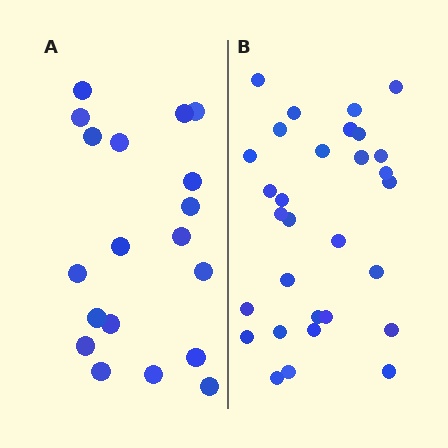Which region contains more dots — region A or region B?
Region B (the right region) has more dots.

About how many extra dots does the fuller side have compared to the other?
Region B has roughly 12 or so more dots than region A.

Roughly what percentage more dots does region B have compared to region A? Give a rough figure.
About 60% more.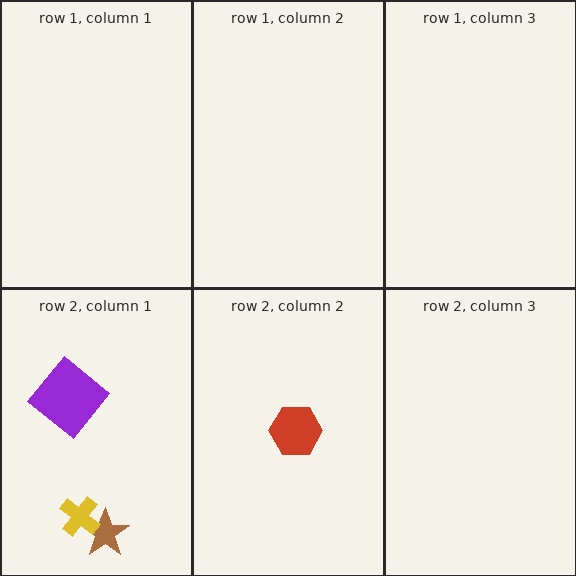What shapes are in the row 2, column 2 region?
The red hexagon.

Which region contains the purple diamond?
The row 2, column 1 region.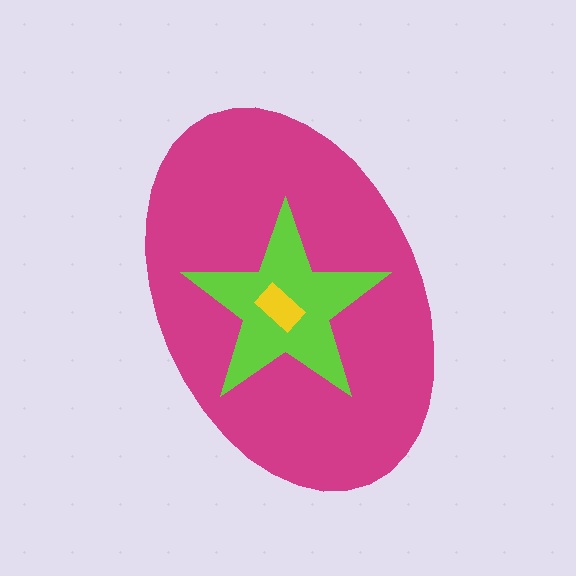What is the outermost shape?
The magenta ellipse.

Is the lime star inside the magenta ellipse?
Yes.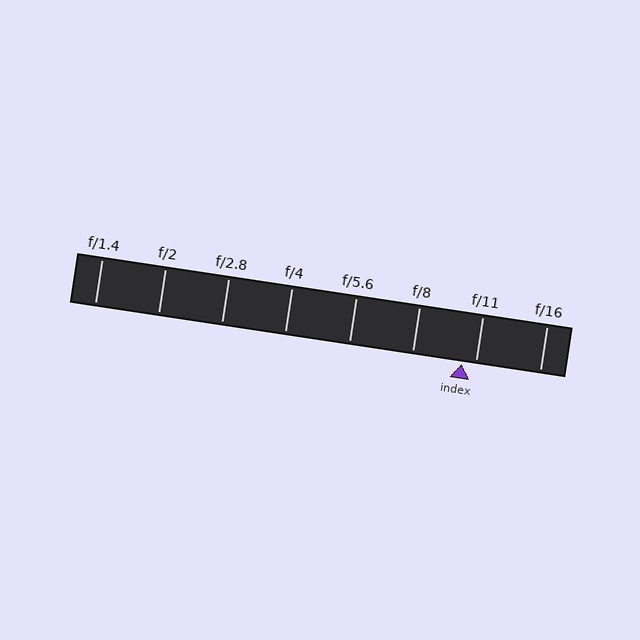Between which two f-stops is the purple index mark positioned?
The index mark is between f/8 and f/11.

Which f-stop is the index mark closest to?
The index mark is closest to f/11.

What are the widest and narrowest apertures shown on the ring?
The widest aperture shown is f/1.4 and the narrowest is f/16.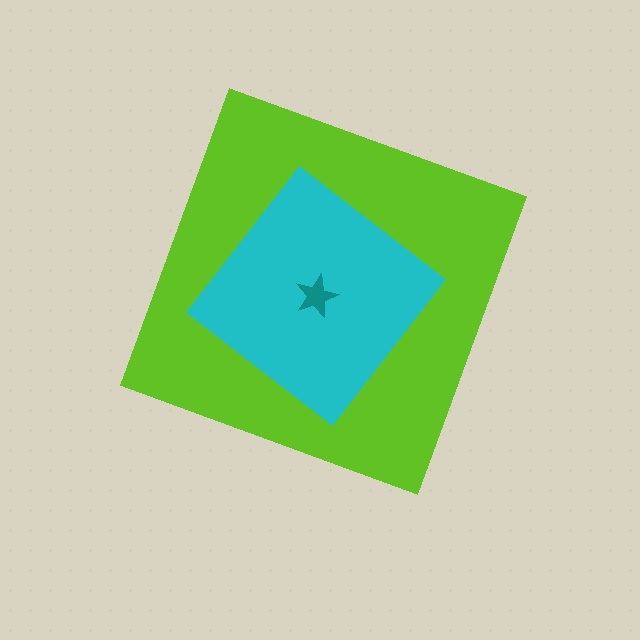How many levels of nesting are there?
3.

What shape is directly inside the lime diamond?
The cyan diamond.